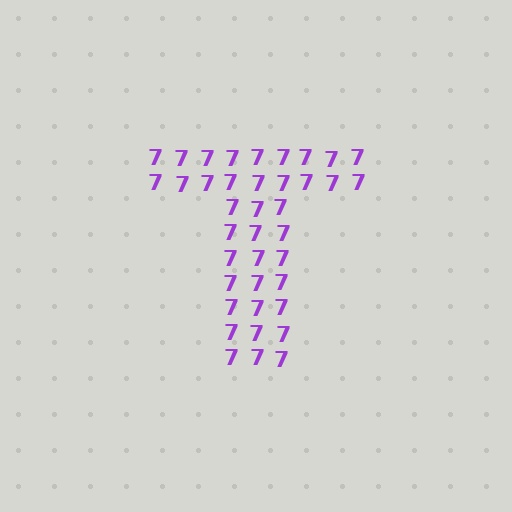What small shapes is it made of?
It is made of small digit 7's.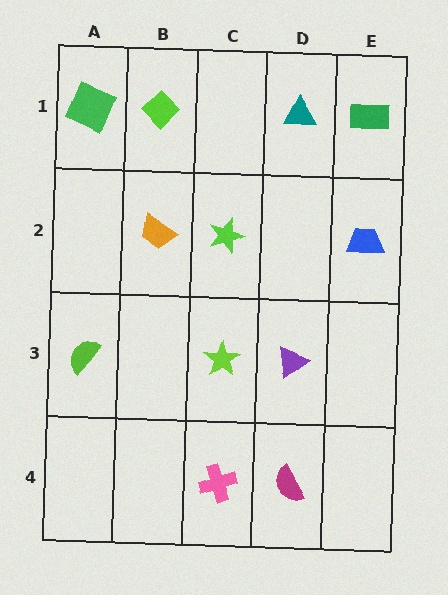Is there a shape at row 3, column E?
No, that cell is empty.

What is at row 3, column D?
A purple triangle.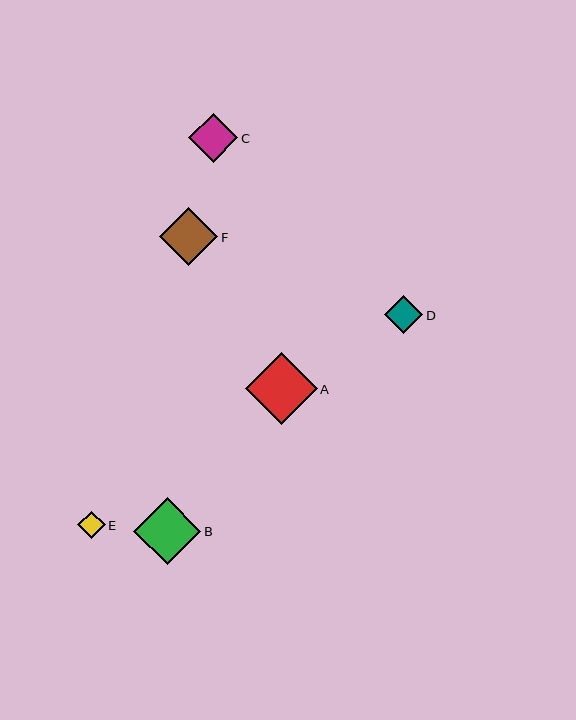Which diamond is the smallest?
Diamond E is the smallest with a size of approximately 28 pixels.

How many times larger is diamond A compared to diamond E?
Diamond A is approximately 2.6 times the size of diamond E.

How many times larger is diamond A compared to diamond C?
Diamond A is approximately 1.5 times the size of diamond C.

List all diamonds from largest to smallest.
From largest to smallest: A, B, F, C, D, E.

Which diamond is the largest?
Diamond A is the largest with a size of approximately 72 pixels.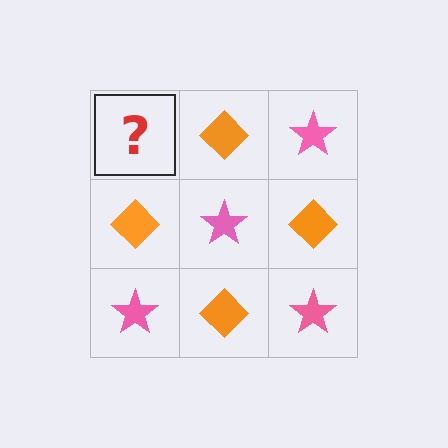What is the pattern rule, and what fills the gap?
The rule is that it alternates pink star and orange diamond in a checkerboard pattern. The gap should be filled with a pink star.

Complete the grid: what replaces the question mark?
The question mark should be replaced with a pink star.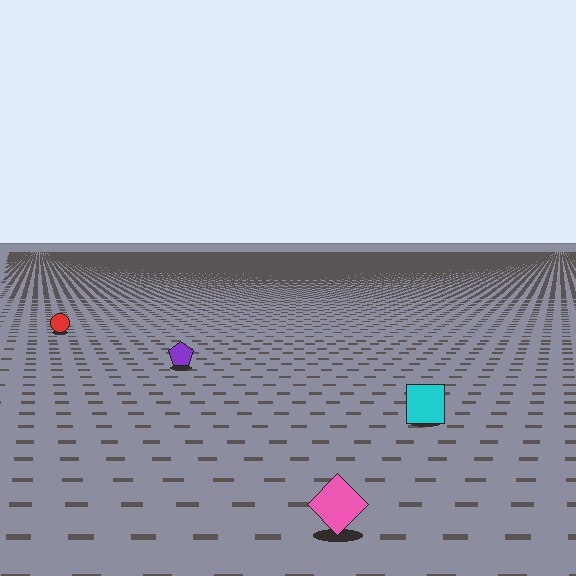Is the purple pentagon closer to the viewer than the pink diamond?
No. The pink diamond is closer — you can tell from the texture gradient: the ground texture is coarser near it.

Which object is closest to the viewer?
The pink diamond is closest. The texture marks near it are larger and more spread out.